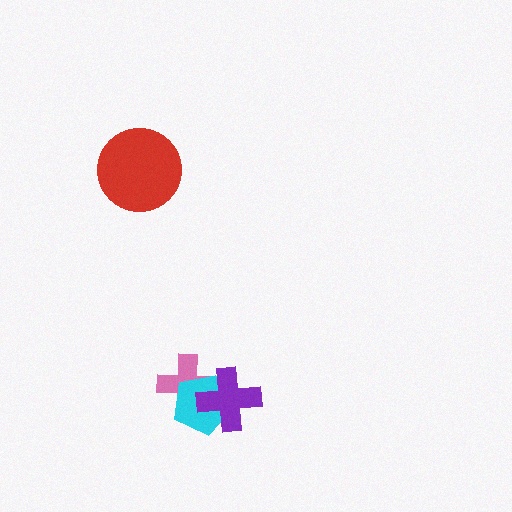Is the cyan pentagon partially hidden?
Yes, it is partially covered by another shape.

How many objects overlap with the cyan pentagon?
2 objects overlap with the cyan pentagon.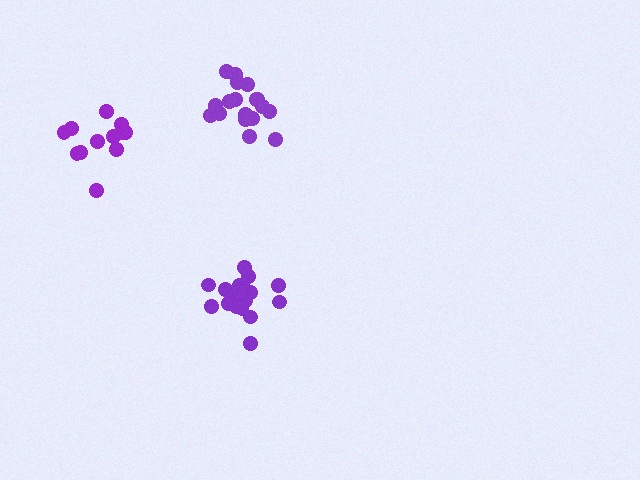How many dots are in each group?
Group 1: 18 dots, Group 2: 18 dots, Group 3: 12 dots (48 total).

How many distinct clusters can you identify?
There are 3 distinct clusters.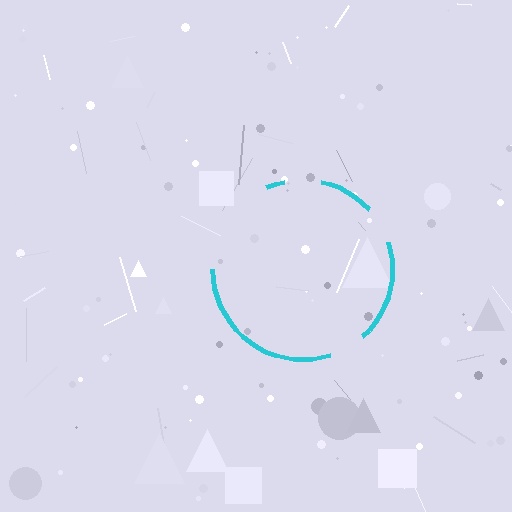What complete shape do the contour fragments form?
The contour fragments form a circle.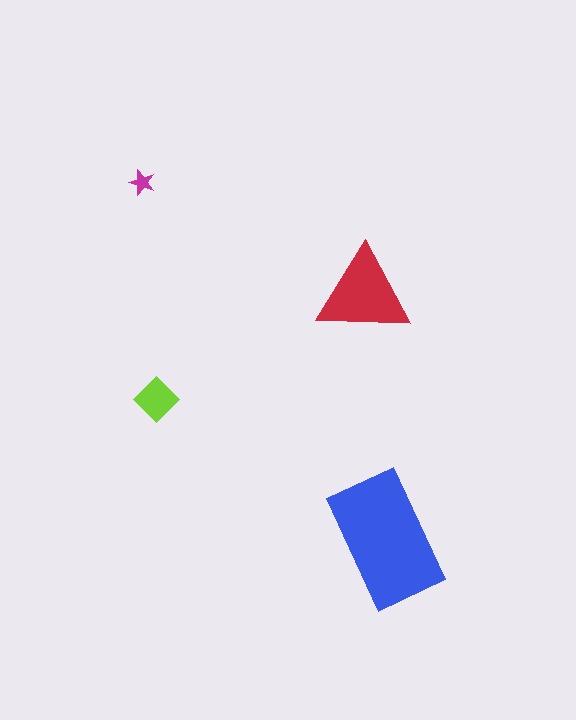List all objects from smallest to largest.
The magenta star, the lime diamond, the red triangle, the blue rectangle.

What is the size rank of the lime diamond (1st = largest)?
3rd.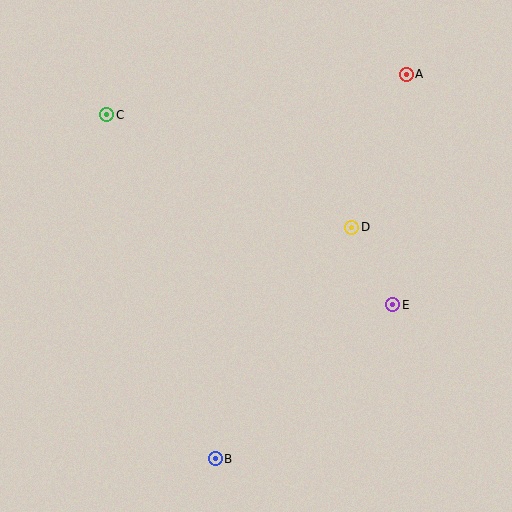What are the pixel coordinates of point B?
Point B is at (215, 459).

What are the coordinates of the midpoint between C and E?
The midpoint between C and E is at (250, 210).